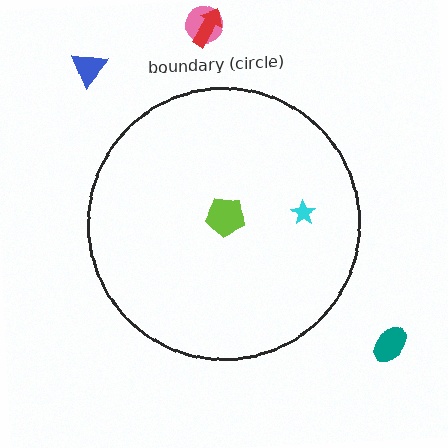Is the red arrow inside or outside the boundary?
Outside.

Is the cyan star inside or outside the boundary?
Inside.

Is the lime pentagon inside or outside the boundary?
Inside.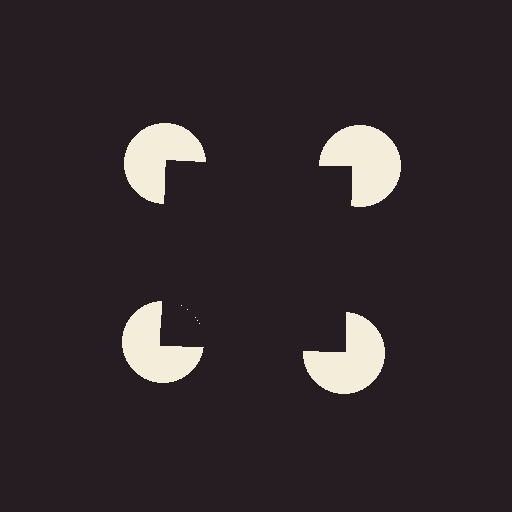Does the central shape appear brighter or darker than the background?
It typically appears slightly darker than the background, even though no actual brightness change is drawn.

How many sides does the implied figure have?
4 sides.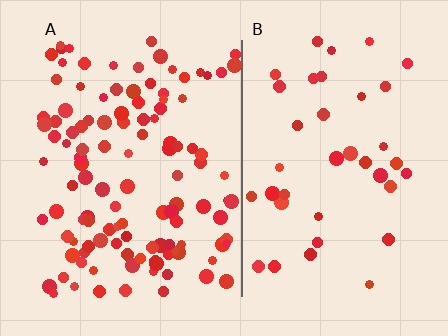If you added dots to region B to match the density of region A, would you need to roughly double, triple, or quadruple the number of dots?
Approximately triple.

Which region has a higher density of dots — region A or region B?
A (the left).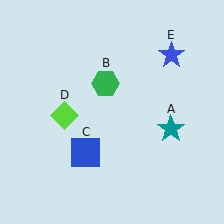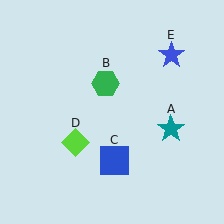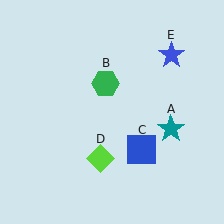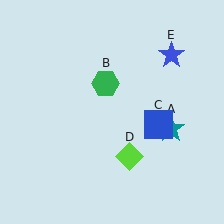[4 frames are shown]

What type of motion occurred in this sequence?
The blue square (object C), lime diamond (object D) rotated counterclockwise around the center of the scene.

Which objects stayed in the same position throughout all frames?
Teal star (object A) and green hexagon (object B) and blue star (object E) remained stationary.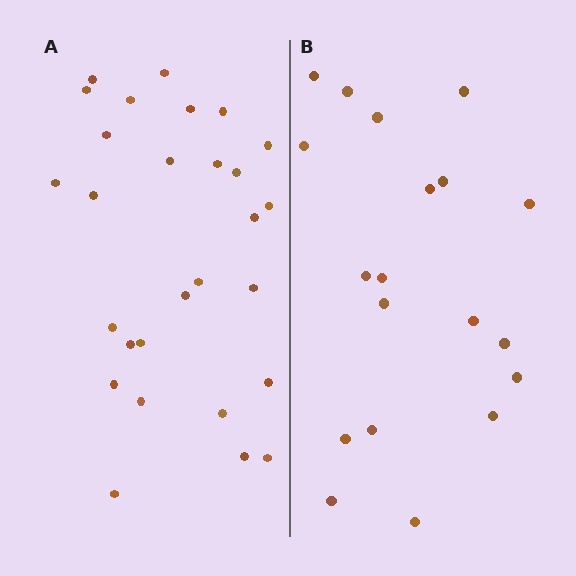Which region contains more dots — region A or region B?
Region A (the left region) has more dots.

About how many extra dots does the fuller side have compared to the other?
Region A has roughly 8 or so more dots than region B.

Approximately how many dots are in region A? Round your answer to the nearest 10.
About 30 dots. (The exact count is 28, which rounds to 30.)